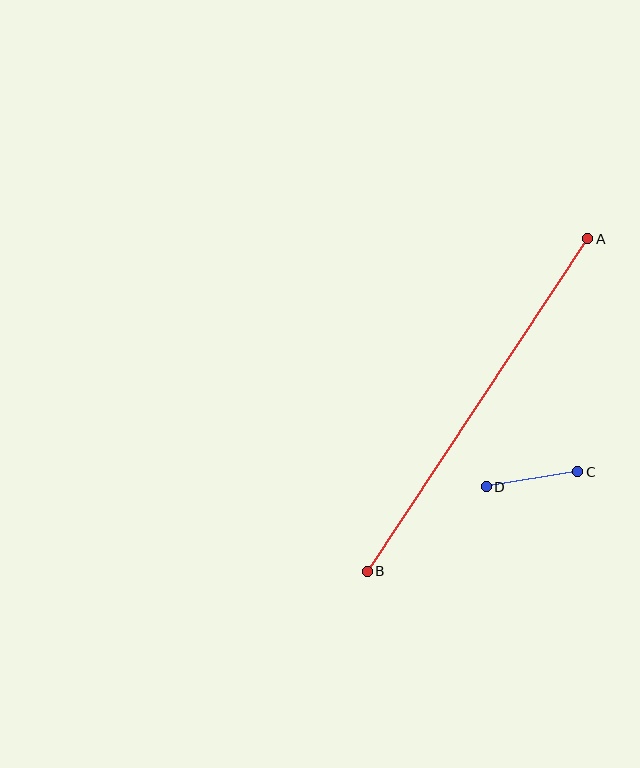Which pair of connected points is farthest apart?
Points A and B are farthest apart.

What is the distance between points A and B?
The distance is approximately 399 pixels.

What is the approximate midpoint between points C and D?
The midpoint is at approximately (532, 479) pixels.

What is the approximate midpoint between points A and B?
The midpoint is at approximately (478, 405) pixels.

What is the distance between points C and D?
The distance is approximately 93 pixels.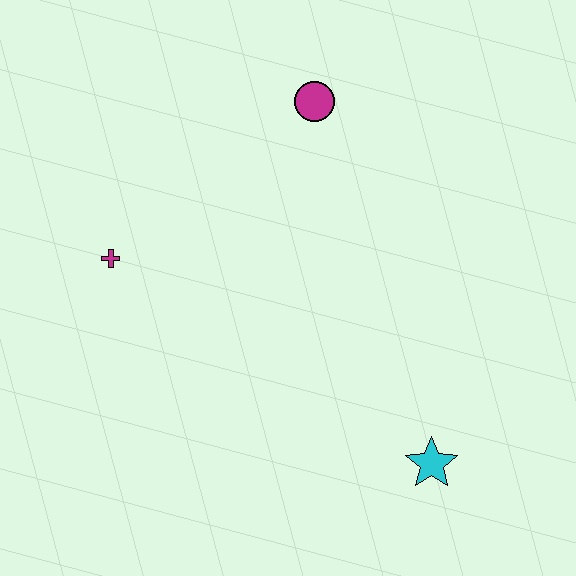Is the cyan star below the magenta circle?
Yes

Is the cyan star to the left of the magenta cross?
No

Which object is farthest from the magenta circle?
The cyan star is farthest from the magenta circle.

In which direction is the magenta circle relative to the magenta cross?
The magenta circle is to the right of the magenta cross.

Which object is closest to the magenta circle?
The magenta cross is closest to the magenta circle.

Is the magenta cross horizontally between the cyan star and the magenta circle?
No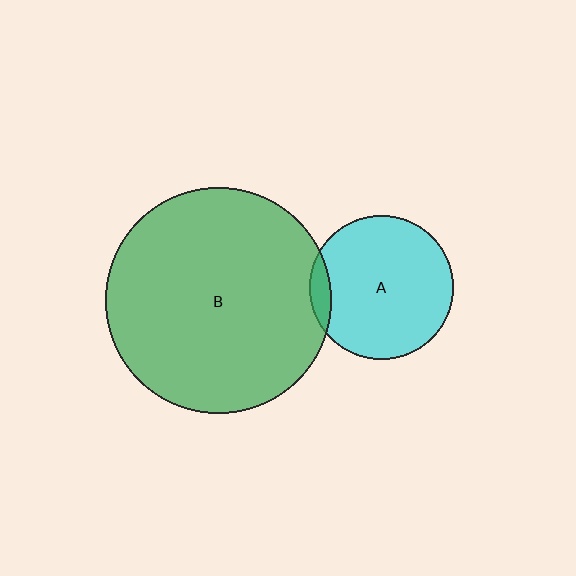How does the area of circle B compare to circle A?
Approximately 2.5 times.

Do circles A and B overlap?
Yes.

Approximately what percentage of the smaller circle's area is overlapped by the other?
Approximately 5%.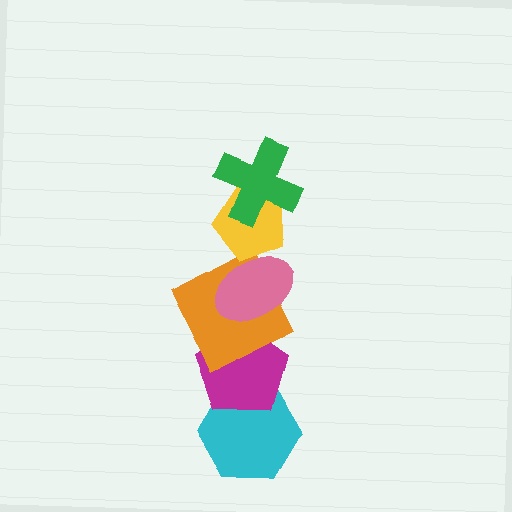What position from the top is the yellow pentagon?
The yellow pentagon is 2nd from the top.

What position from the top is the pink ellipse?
The pink ellipse is 3rd from the top.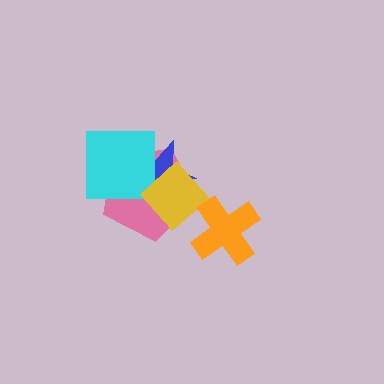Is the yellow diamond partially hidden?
Yes, it is partially covered by another shape.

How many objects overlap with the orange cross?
1 object overlaps with the orange cross.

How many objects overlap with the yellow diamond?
3 objects overlap with the yellow diamond.